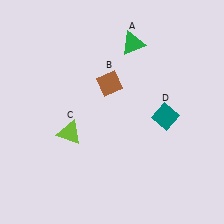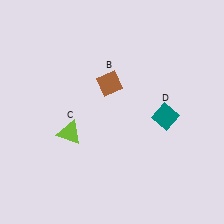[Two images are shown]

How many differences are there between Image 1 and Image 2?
There is 1 difference between the two images.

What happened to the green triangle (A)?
The green triangle (A) was removed in Image 2. It was in the top-right area of Image 1.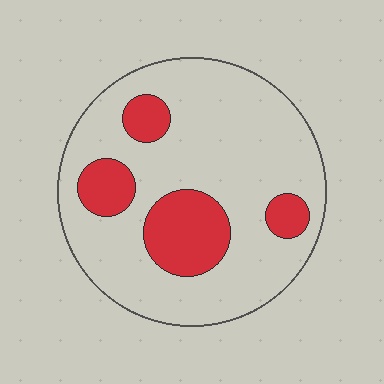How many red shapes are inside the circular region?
4.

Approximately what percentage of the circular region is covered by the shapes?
Approximately 20%.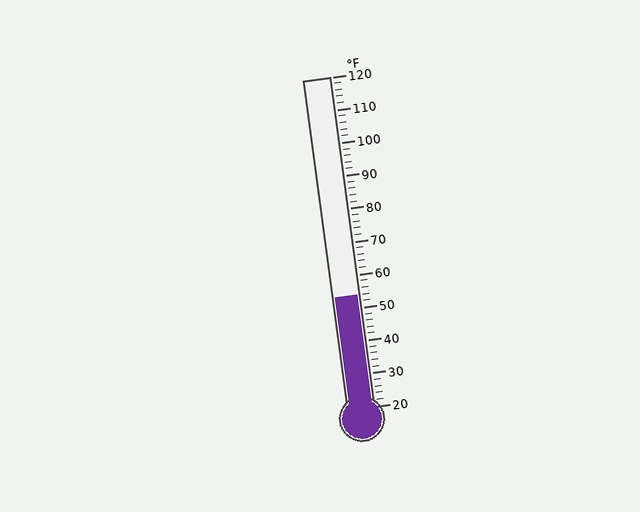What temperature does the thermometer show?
The thermometer shows approximately 54°F.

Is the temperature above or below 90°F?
The temperature is below 90°F.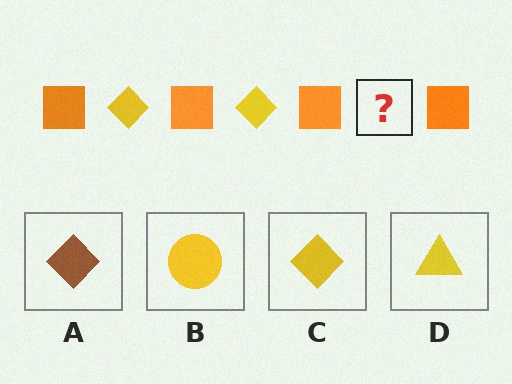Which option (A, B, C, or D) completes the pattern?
C.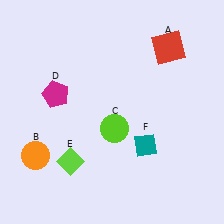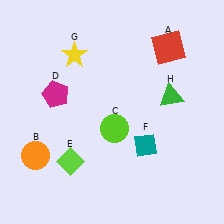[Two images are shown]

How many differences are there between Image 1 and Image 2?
There are 2 differences between the two images.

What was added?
A yellow star (G), a green triangle (H) were added in Image 2.